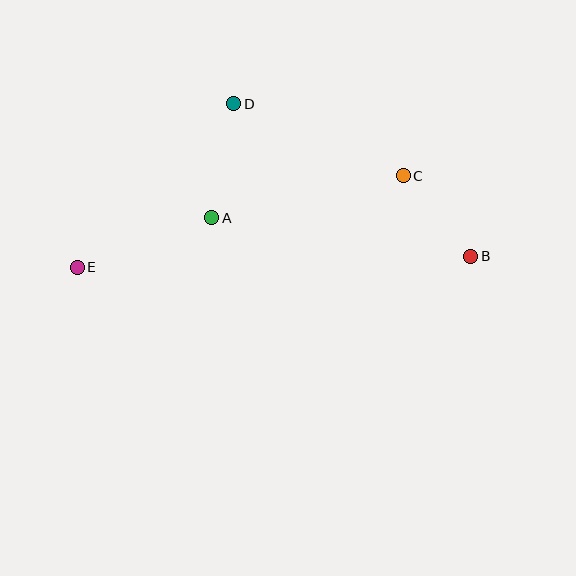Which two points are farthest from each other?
Points B and E are farthest from each other.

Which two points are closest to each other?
Points B and C are closest to each other.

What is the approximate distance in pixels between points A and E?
The distance between A and E is approximately 144 pixels.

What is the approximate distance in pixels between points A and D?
The distance between A and D is approximately 116 pixels.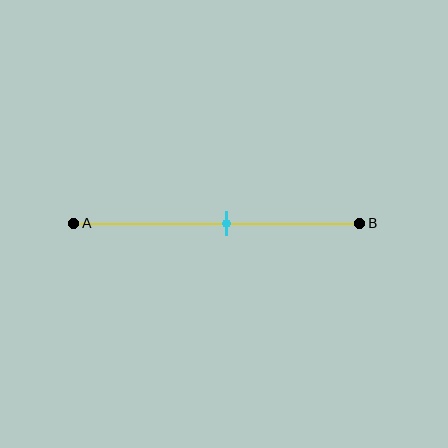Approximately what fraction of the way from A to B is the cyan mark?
The cyan mark is approximately 55% of the way from A to B.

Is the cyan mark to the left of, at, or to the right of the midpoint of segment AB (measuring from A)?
The cyan mark is to the right of the midpoint of segment AB.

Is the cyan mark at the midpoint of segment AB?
No, the mark is at about 55% from A, not at the 50% midpoint.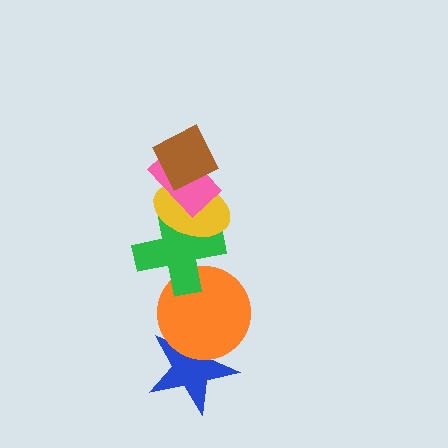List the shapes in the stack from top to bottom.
From top to bottom: the brown diamond, the pink rectangle, the yellow ellipse, the green cross, the orange circle, the blue star.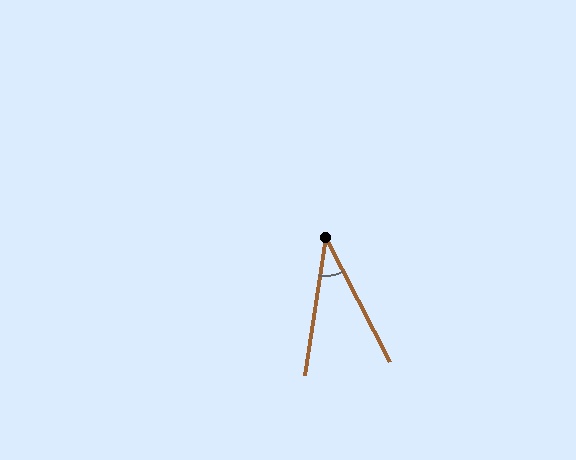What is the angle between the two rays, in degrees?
Approximately 36 degrees.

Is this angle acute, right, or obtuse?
It is acute.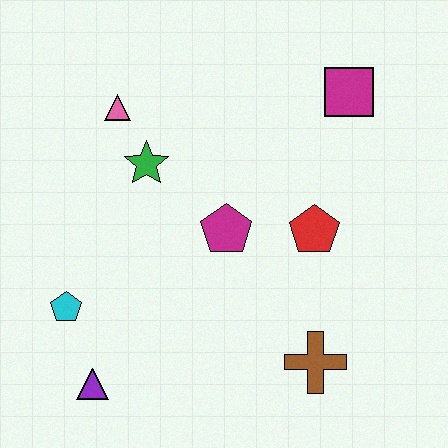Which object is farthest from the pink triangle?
The brown cross is farthest from the pink triangle.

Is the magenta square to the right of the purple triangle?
Yes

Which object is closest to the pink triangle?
The green star is closest to the pink triangle.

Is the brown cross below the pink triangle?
Yes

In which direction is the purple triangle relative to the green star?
The purple triangle is below the green star.